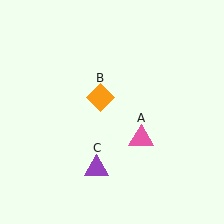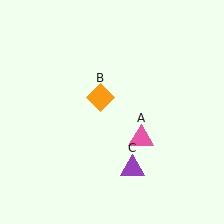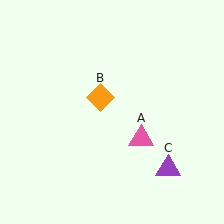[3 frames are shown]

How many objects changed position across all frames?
1 object changed position: purple triangle (object C).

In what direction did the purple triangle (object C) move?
The purple triangle (object C) moved right.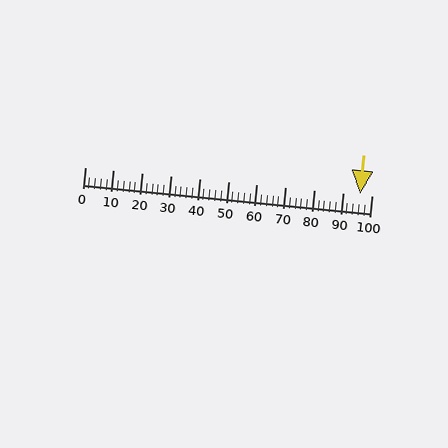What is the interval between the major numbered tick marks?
The major tick marks are spaced 10 units apart.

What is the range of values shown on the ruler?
The ruler shows values from 0 to 100.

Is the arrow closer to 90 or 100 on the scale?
The arrow is closer to 100.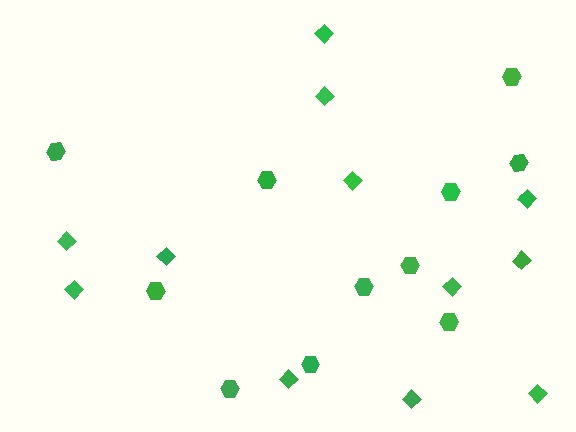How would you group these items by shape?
There are 2 groups: one group of diamonds (12) and one group of hexagons (11).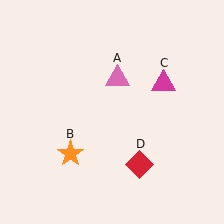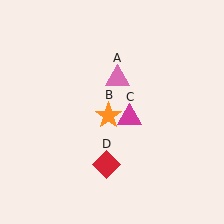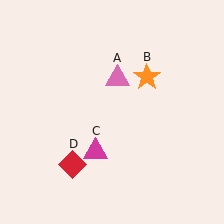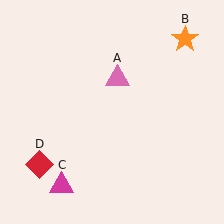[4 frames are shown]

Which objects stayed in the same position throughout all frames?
Pink triangle (object A) remained stationary.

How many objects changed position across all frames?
3 objects changed position: orange star (object B), magenta triangle (object C), red diamond (object D).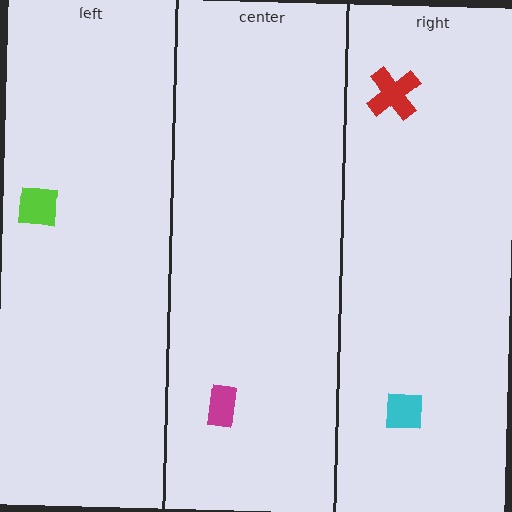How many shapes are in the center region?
1.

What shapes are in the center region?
The magenta rectangle.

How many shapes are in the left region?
1.